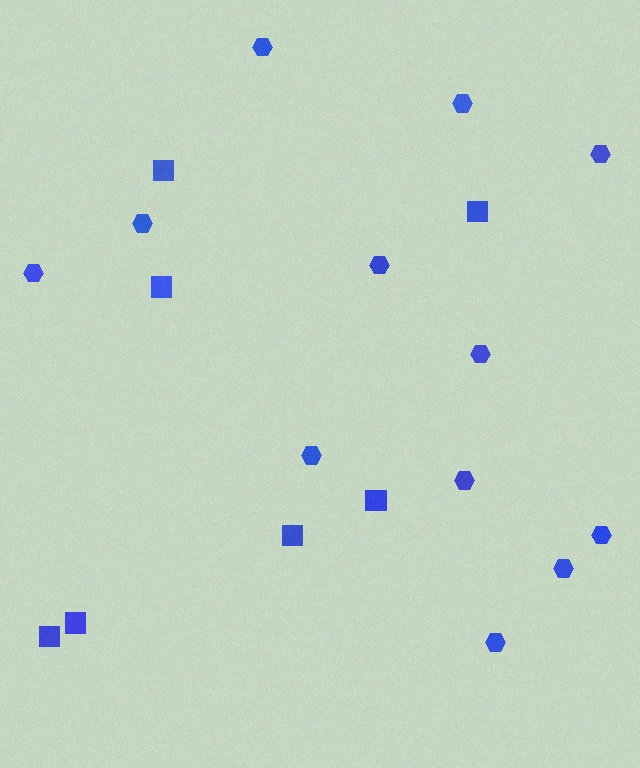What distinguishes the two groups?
There are 2 groups: one group of hexagons (12) and one group of squares (7).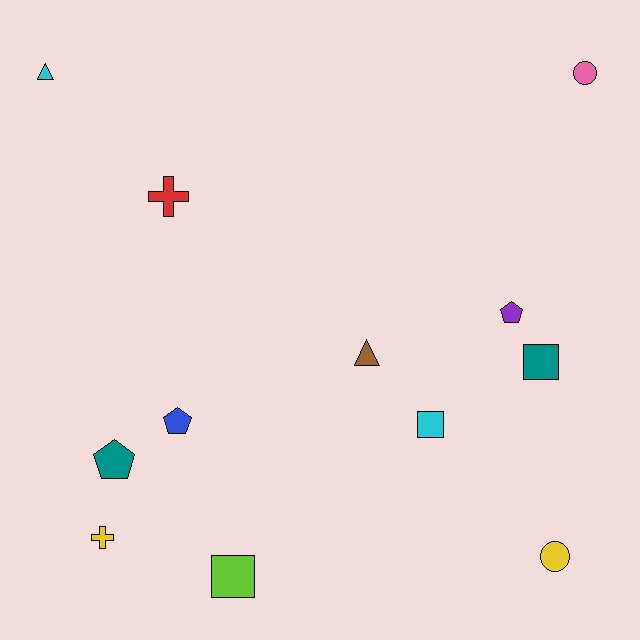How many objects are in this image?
There are 12 objects.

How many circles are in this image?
There are 2 circles.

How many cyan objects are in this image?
There are 2 cyan objects.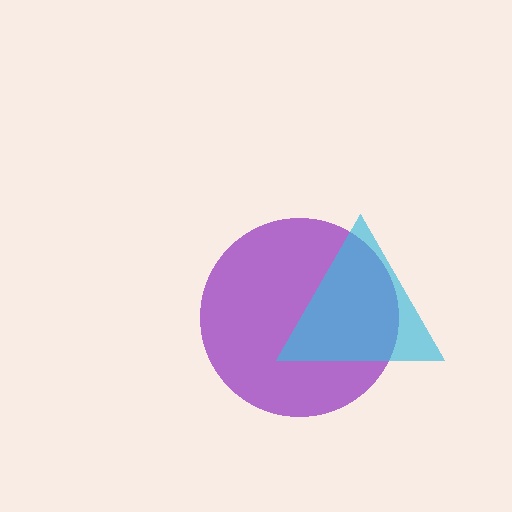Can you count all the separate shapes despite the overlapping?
Yes, there are 2 separate shapes.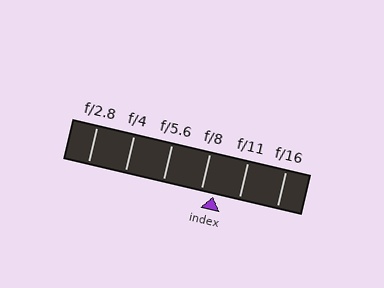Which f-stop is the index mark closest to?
The index mark is closest to f/8.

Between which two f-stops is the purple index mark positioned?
The index mark is between f/8 and f/11.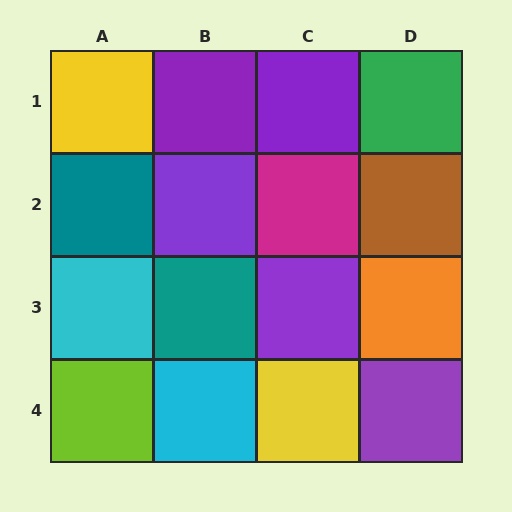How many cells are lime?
1 cell is lime.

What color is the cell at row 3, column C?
Purple.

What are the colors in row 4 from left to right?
Lime, cyan, yellow, purple.